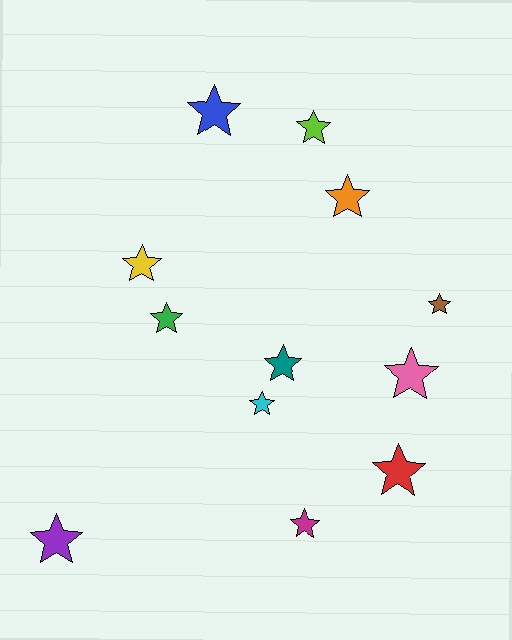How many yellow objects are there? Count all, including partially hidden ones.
There is 1 yellow object.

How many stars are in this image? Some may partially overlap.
There are 12 stars.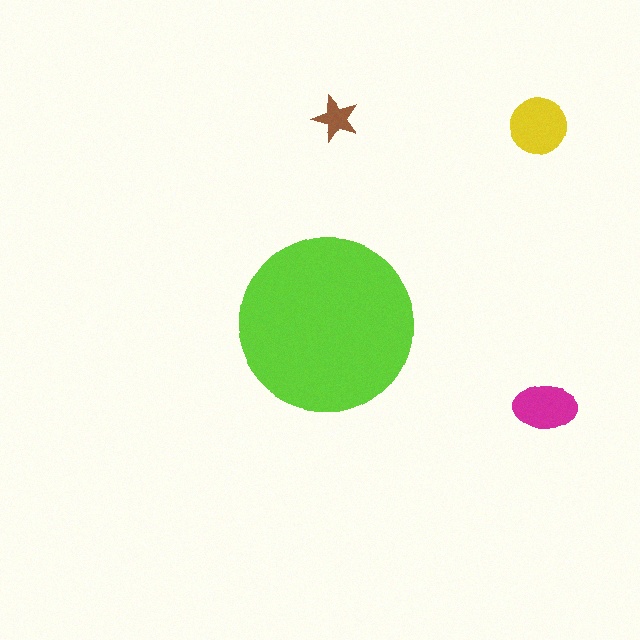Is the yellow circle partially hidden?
No, the yellow circle is fully visible.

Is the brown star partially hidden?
No, the brown star is fully visible.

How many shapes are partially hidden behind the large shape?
0 shapes are partially hidden.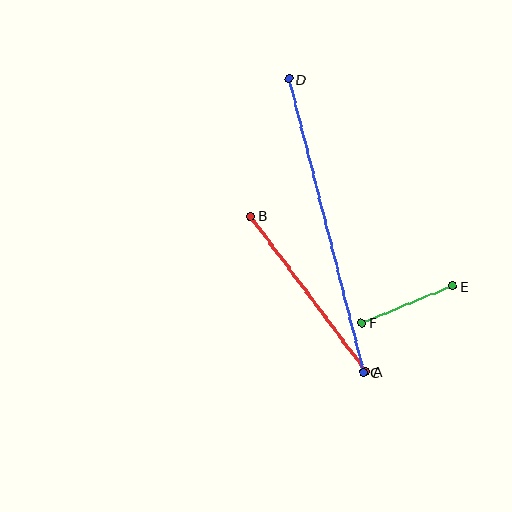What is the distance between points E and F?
The distance is approximately 98 pixels.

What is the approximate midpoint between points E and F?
The midpoint is at approximately (407, 305) pixels.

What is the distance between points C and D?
The distance is approximately 303 pixels.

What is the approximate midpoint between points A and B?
The midpoint is at approximately (308, 294) pixels.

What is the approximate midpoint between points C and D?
The midpoint is at approximately (326, 226) pixels.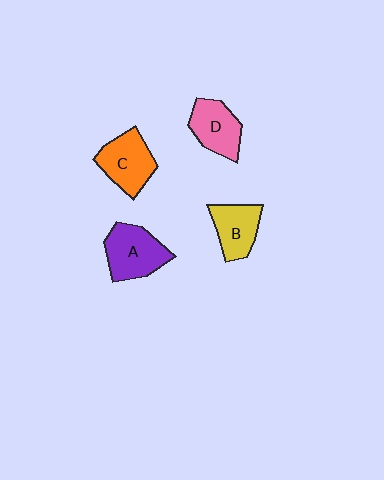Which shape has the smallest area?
Shape B (yellow).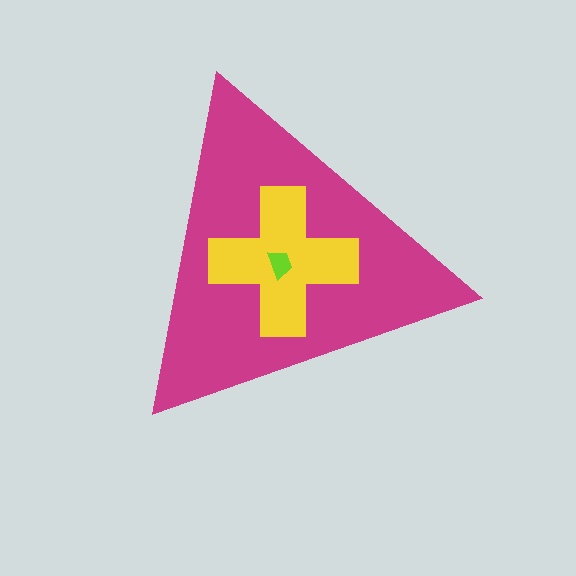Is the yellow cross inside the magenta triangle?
Yes.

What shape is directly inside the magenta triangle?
The yellow cross.